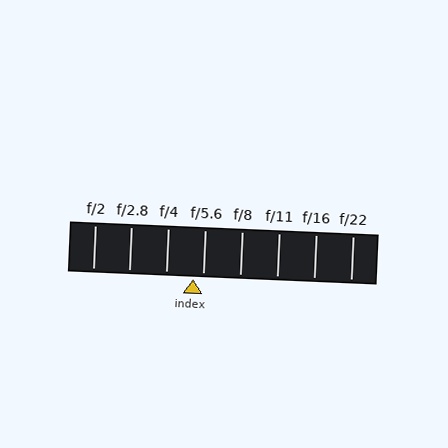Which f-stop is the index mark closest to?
The index mark is closest to f/5.6.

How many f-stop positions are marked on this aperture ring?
There are 8 f-stop positions marked.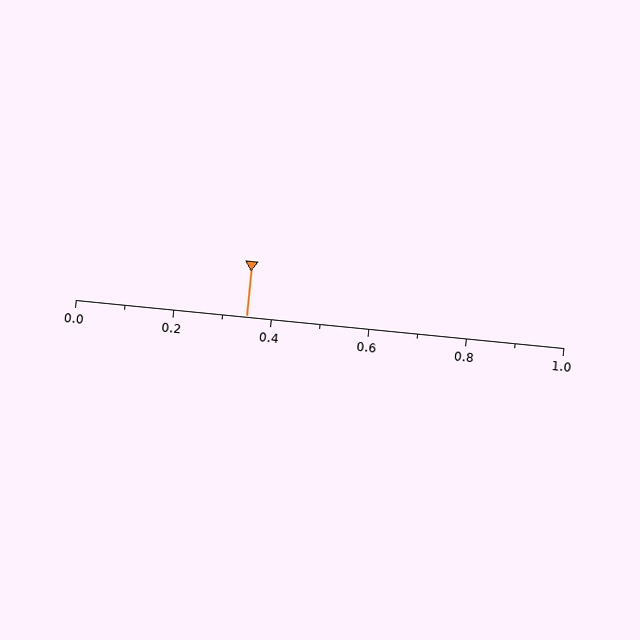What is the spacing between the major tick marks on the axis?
The major ticks are spaced 0.2 apart.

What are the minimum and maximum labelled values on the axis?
The axis runs from 0.0 to 1.0.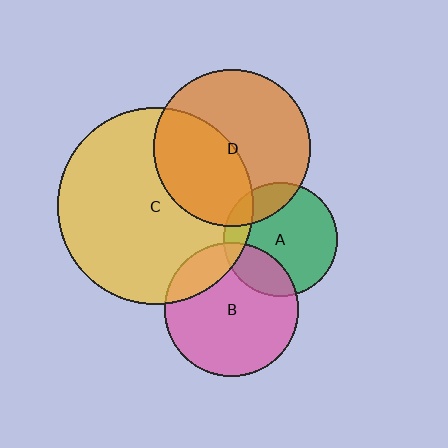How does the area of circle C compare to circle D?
Approximately 1.6 times.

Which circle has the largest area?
Circle C (yellow).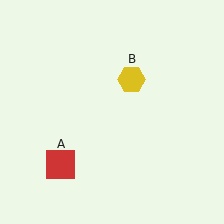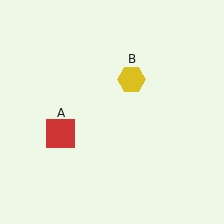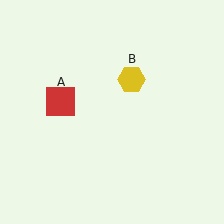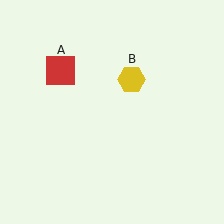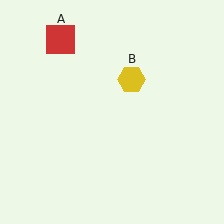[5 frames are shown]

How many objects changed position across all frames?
1 object changed position: red square (object A).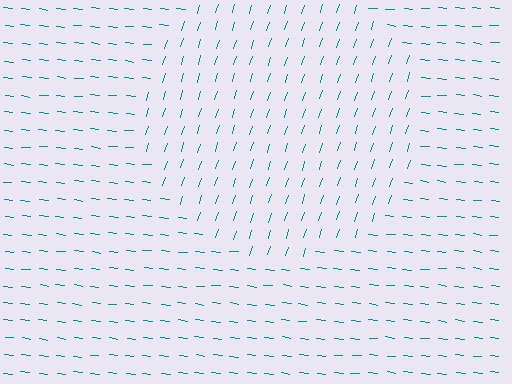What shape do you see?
I see a circle.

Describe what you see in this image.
The image is filled with small teal line segments. A circle region in the image has lines oriented differently from the surrounding lines, creating a visible texture boundary.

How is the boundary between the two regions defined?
The boundary is defined purely by a change in line orientation (approximately 79 degrees difference). All lines are the same color and thickness.